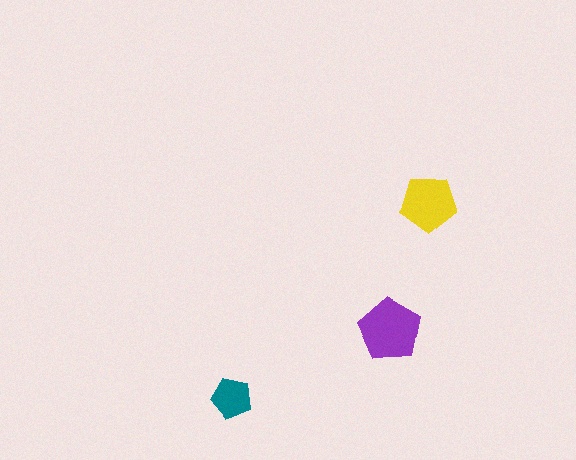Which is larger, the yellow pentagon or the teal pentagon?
The yellow one.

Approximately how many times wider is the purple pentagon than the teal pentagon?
About 1.5 times wider.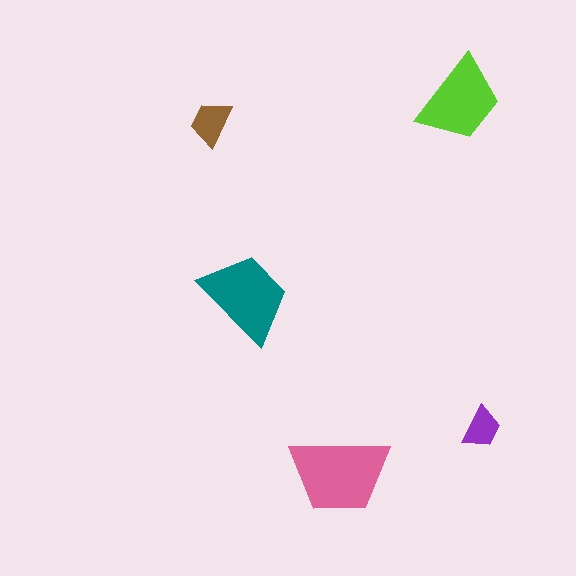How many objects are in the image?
There are 5 objects in the image.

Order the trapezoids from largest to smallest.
the pink one, the teal one, the lime one, the brown one, the purple one.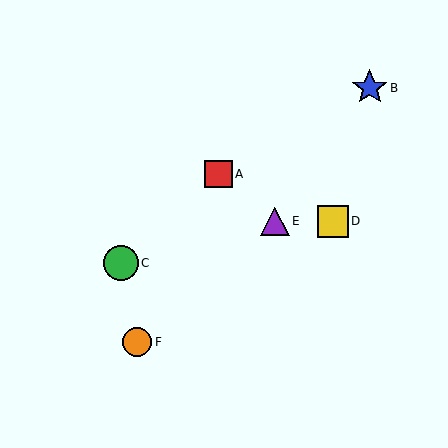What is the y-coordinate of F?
Object F is at y≈342.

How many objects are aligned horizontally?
2 objects (D, E) are aligned horizontally.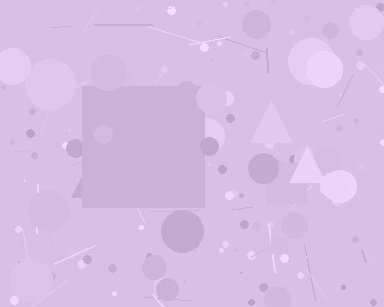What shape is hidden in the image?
A square is hidden in the image.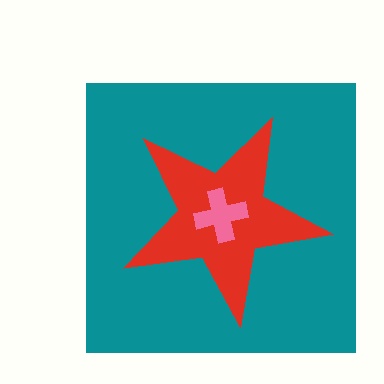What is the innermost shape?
The pink cross.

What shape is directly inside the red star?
The pink cross.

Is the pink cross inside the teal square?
Yes.